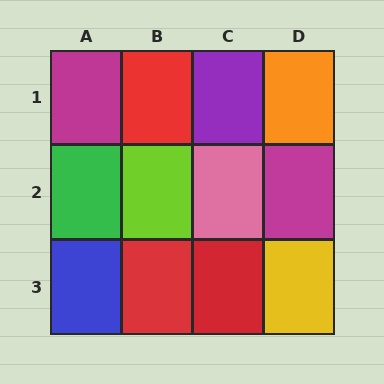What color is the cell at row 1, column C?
Purple.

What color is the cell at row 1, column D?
Orange.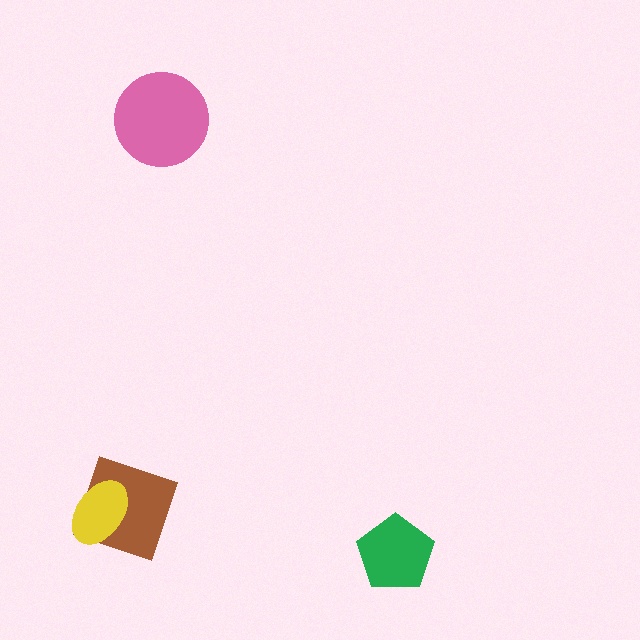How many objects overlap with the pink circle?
0 objects overlap with the pink circle.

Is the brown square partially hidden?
Yes, it is partially covered by another shape.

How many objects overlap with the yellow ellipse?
1 object overlaps with the yellow ellipse.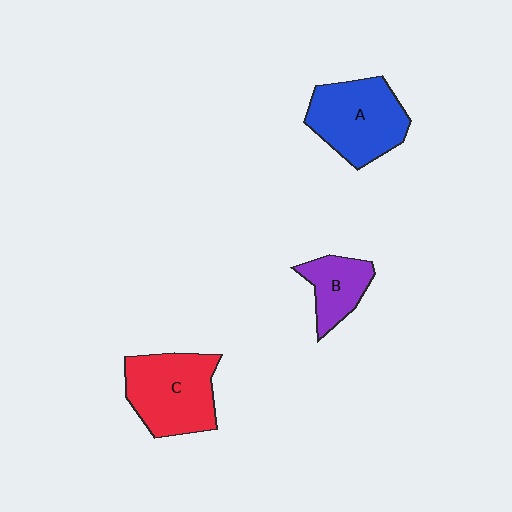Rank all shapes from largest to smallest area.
From largest to smallest: C (red), A (blue), B (purple).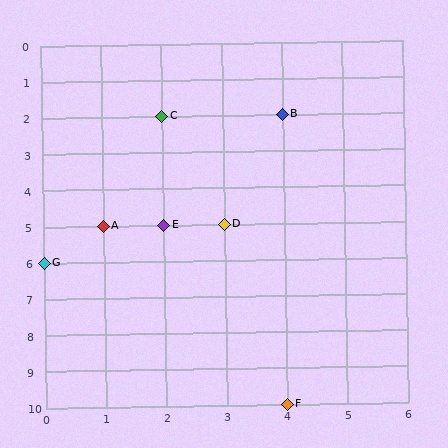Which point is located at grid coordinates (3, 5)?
Point D is at (3, 5).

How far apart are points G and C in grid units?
Points G and C are 2 columns and 4 rows apart (about 4.5 grid units diagonally).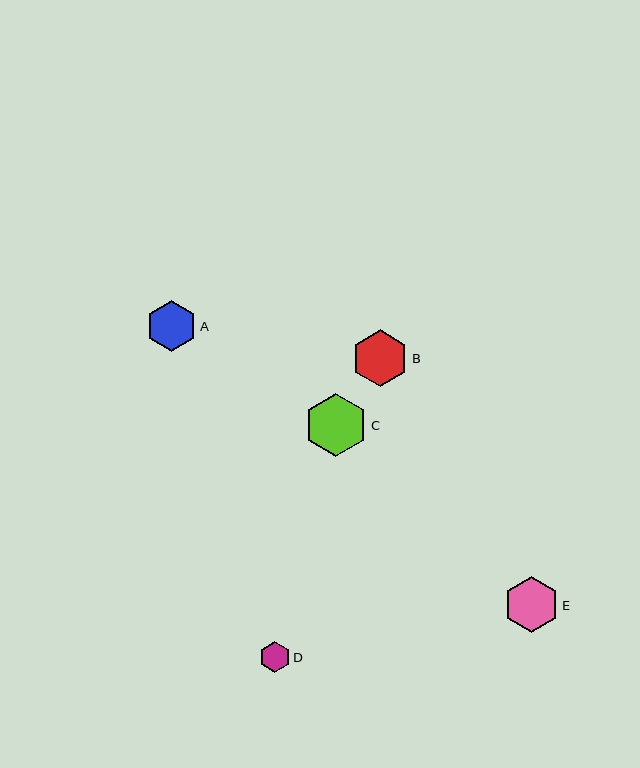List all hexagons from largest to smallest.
From largest to smallest: C, B, E, A, D.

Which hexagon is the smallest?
Hexagon D is the smallest with a size of approximately 31 pixels.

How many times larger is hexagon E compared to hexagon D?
Hexagon E is approximately 1.8 times the size of hexagon D.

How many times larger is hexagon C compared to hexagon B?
Hexagon C is approximately 1.1 times the size of hexagon B.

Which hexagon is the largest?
Hexagon C is the largest with a size of approximately 63 pixels.